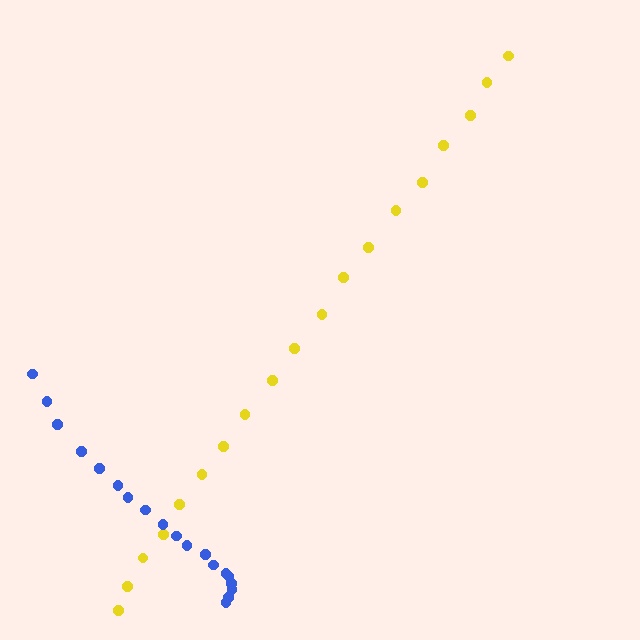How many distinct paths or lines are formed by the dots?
There are 2 distinct paths.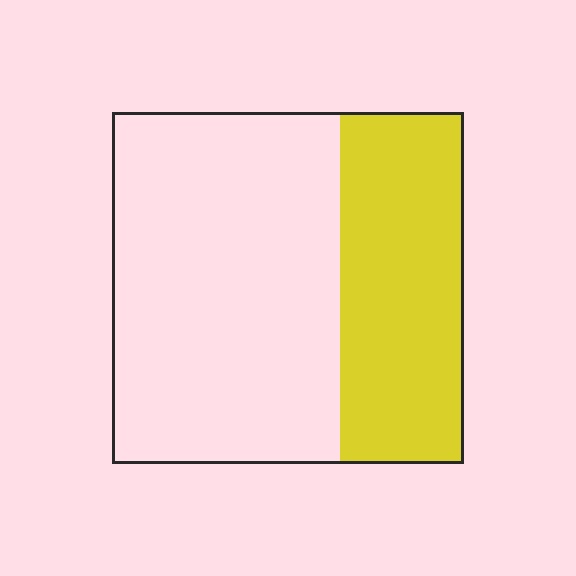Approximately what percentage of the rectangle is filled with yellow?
Approximately 35%.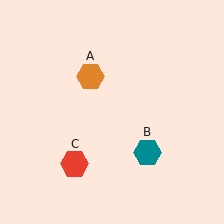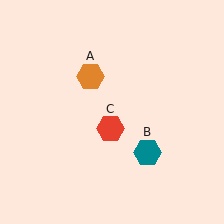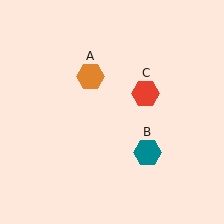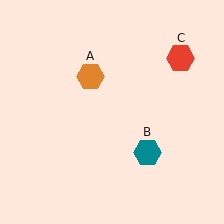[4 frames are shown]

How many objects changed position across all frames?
1 object changed position: red hexagon (object C).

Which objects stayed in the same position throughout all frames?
Orange hexagon (object A) and teal hexagon (object B) remained stationary.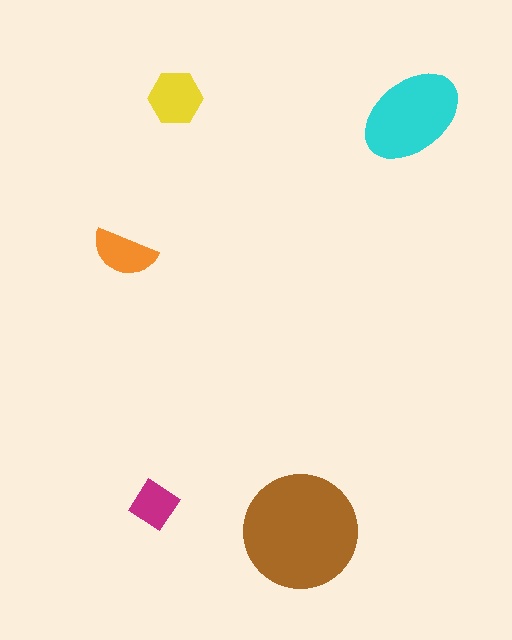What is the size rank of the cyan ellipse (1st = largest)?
2nd.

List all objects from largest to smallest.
The brown circle, the cyan ellipse, the yellow hexagon, the orange semicircle, the magenta diamond.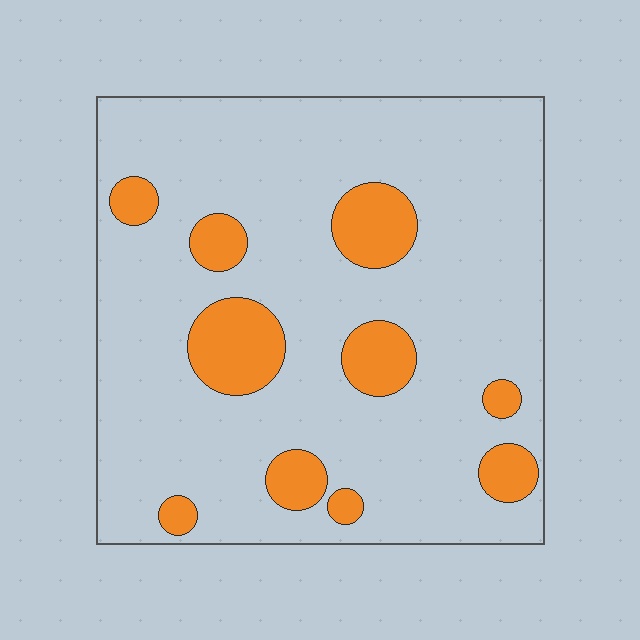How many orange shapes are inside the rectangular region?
10.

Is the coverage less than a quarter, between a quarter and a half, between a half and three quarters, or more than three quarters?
Less than a quarter.